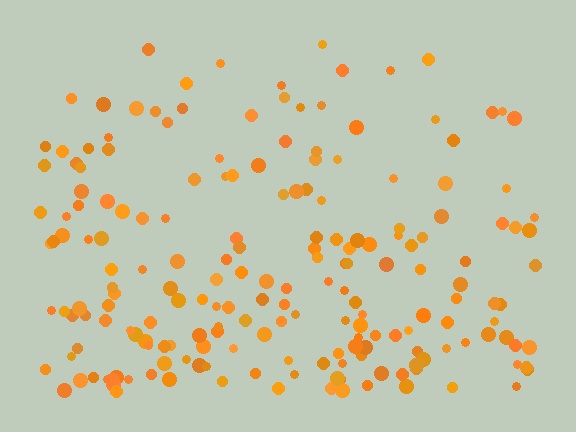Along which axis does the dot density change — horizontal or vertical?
Vertical.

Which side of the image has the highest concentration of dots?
The bottom.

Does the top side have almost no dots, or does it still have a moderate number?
Still a moderate number, just noticeably fewer than the bottom.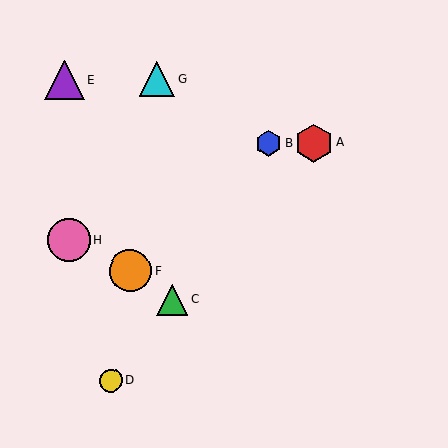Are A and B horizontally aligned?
Yes, both are at y≈143.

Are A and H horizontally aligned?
No, A is at y≈143 and H is at y≈240.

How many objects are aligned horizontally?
2 objects (A, B) are aligned horizontally.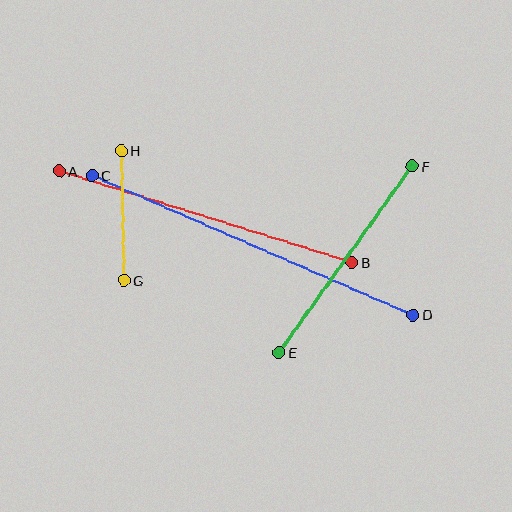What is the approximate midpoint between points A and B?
The midpoint is at approximately (205, 217) pixels.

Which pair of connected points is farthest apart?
Points C and D are farthest apart.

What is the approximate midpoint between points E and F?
The midpoint is at approximately (346, 259) pixels.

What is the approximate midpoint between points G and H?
The midpoint is at approximately (122, 216) pixels.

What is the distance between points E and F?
The distance is approximately 229 pixels.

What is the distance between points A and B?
The distance is approximately 306 pixels.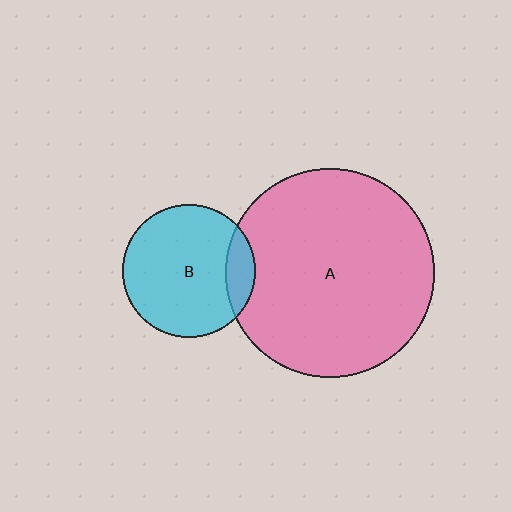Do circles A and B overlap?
Yes.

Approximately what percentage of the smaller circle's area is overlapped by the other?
Approximately 15%.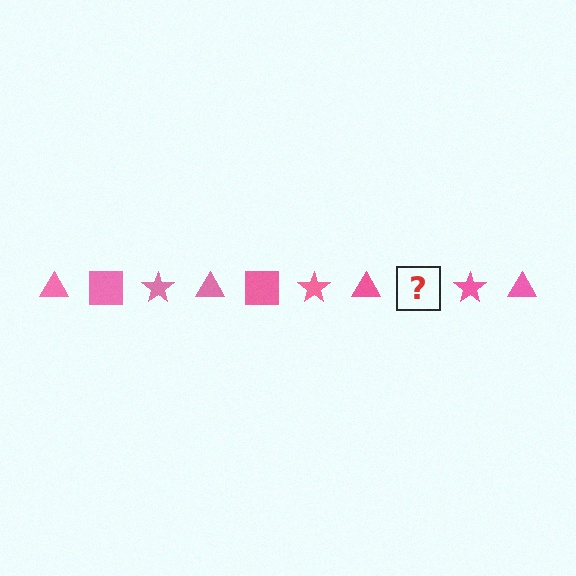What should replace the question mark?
The question mark should be replaced with a pink square.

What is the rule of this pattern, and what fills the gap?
The rule is that the pattern cycles through triangle, square, star shapes in pink. The gap should be filled with a pink square.